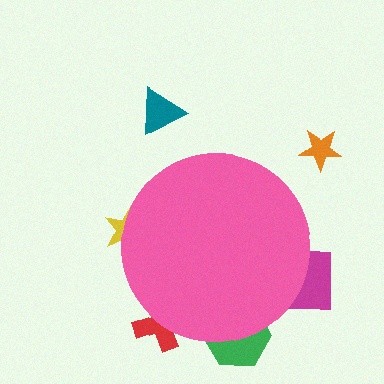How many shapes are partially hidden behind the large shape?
4 shapes are partially hidden.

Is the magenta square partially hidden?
Yes, the magenta square is partially hidden behind the pink circle.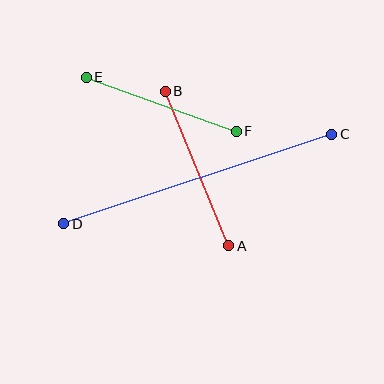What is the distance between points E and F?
The distance is approximately 159 pixels.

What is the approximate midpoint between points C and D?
The midpoint is at approximately (198, 179) pixels.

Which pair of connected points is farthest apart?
Points C and D are farthest apart.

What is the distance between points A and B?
The distance is approximately 167 pixels.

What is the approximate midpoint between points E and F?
The midpoint is at approximately (161, 104) pixels.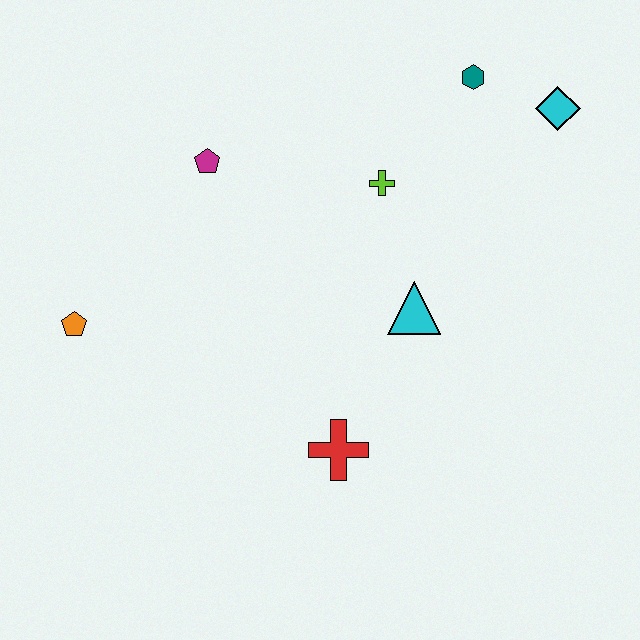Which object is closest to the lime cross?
The cyan triangle is closest to the lime cross.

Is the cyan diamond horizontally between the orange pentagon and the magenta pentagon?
No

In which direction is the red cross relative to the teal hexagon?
The red cross is below the teal hexagon.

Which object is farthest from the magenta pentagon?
The cyan diamond is farthest from the magenta pentagon.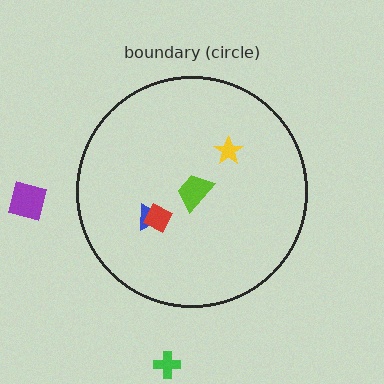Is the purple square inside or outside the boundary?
Outside.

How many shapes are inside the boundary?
4 inside, 2 outside.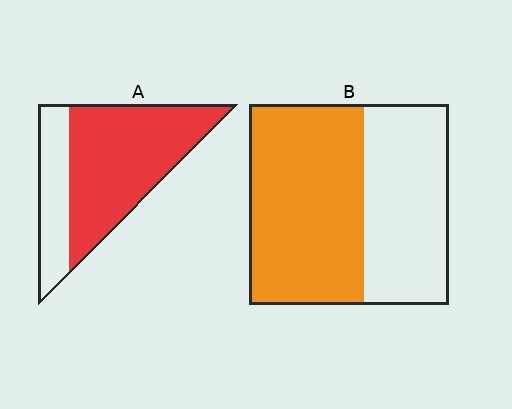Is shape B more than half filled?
Yes.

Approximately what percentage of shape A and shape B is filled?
A is approximately 70% and B is approximately 55%.